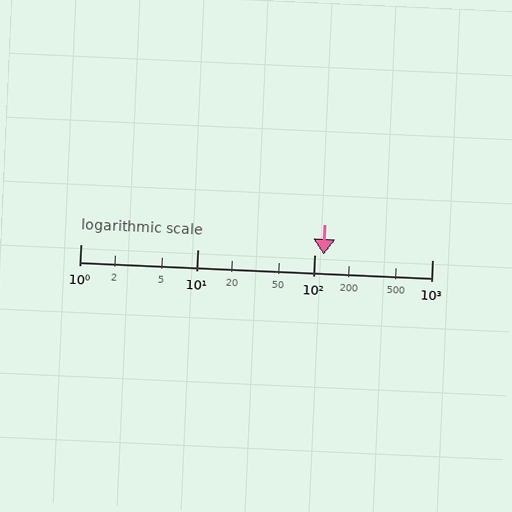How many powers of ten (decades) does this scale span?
The scale spans 3 decades, from 1 to 1000.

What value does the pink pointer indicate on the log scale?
The pointer indicates approximately 120.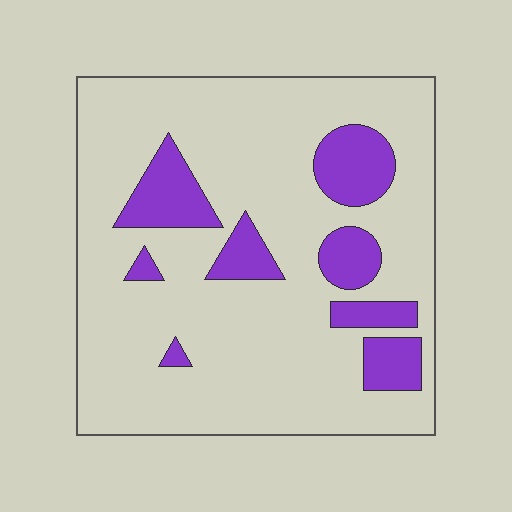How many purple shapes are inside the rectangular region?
8.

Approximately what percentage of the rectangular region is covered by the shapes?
Approximately 20%.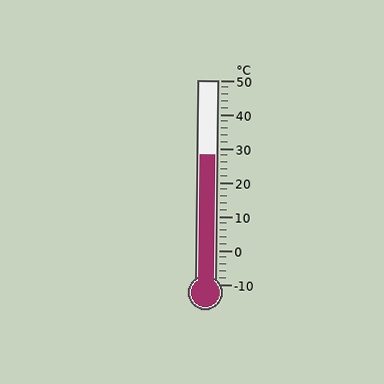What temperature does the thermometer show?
The thermometer shows approximately 28°C.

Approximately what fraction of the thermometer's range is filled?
The thermometer is filled to approximately 65% of its range.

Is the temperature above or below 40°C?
The temperature is below 40°C.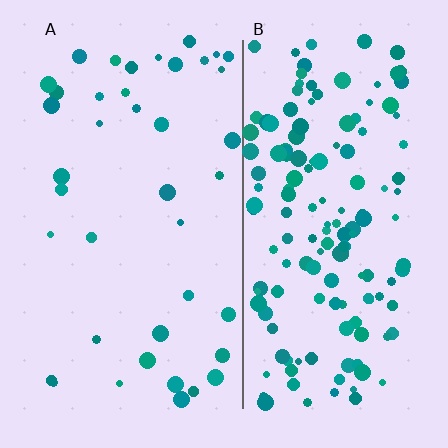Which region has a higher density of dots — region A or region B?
B (the right).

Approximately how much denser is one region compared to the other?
Approximately 3.8× — region B over region A.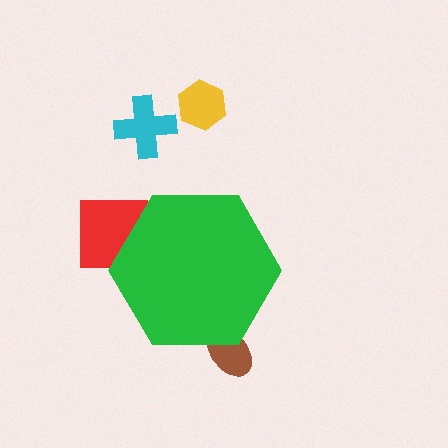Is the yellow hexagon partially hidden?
No, the yellow hexagon is fully visible.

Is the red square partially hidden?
Yes, the red square is partially hidden behind the green hexagon.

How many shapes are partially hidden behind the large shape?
3 shapes are partially hidden.